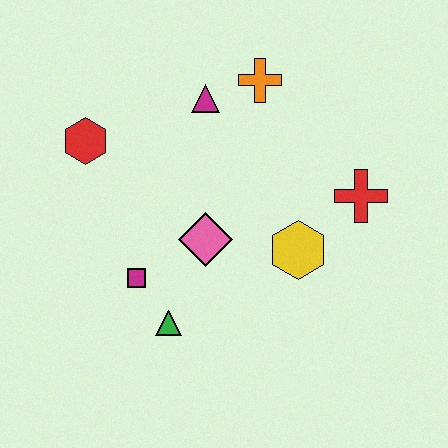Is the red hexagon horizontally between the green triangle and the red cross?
No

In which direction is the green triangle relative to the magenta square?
The green triangle is below the magenta square.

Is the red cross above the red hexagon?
No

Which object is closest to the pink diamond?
The magenta square is closest to the pink diamond.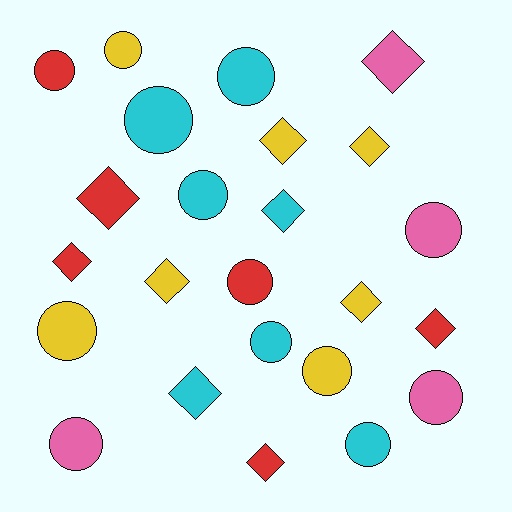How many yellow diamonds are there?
There are 4 yellow diamonds.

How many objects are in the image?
There are 24 objects.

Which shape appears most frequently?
Circle, with 13 objects.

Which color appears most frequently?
Cyan, with 7 objects.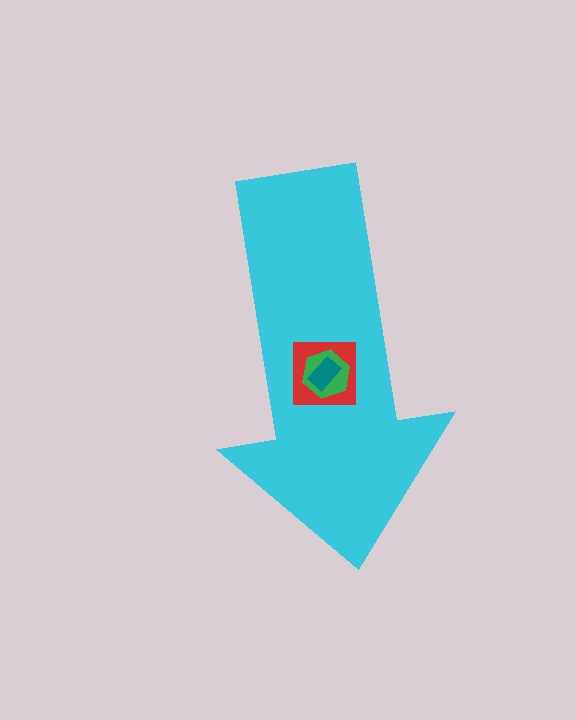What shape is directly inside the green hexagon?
The teal rectangle.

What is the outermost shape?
The cyan arrow.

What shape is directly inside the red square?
The green hexagon.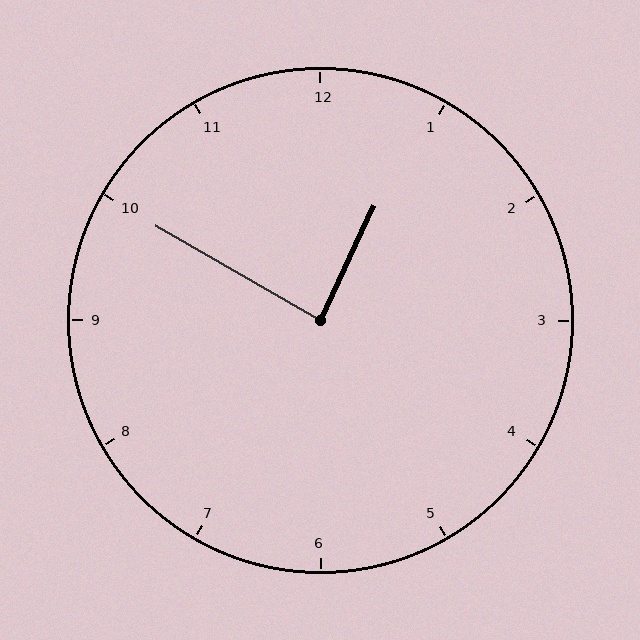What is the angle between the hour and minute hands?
Approximately 85 degrees.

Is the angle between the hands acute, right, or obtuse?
It is right.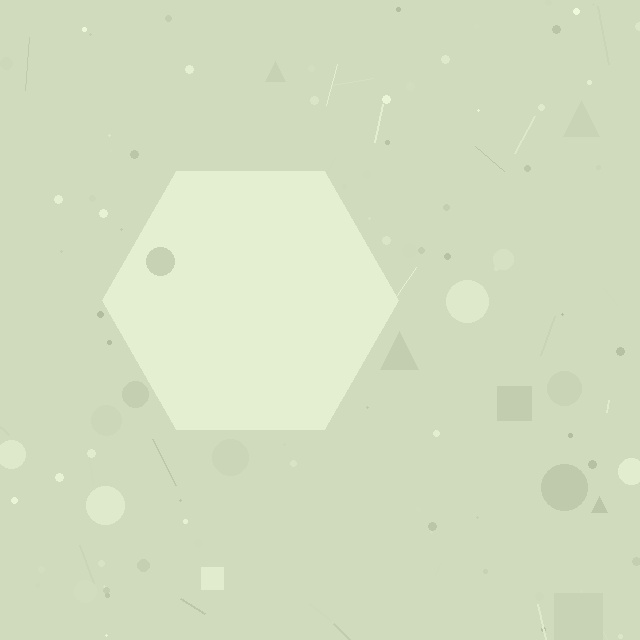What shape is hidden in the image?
A hexagon is hidden in the image.